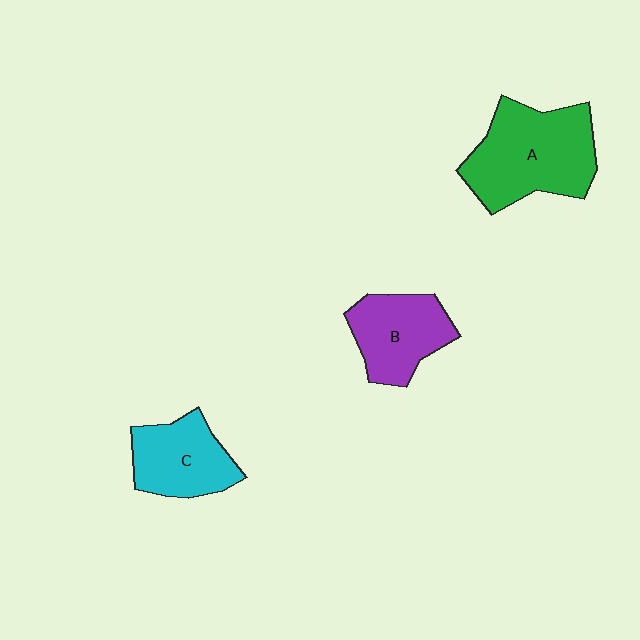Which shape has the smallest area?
Shape C (cyan).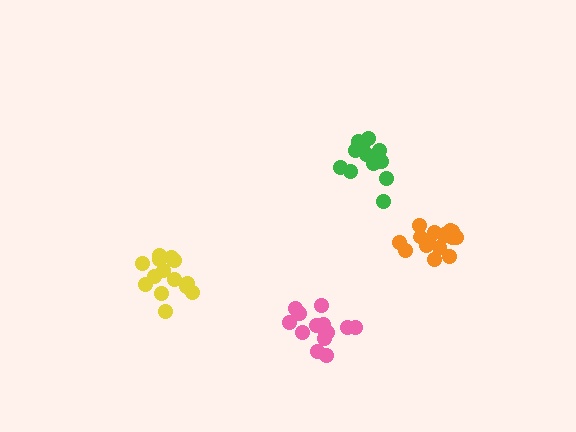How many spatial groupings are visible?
There are 4 spatial groupings.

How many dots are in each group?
Group 1: 16 dots, Group 2: 14 dots, Group 3: 12 dots, Group 4: 14 dots (56 total).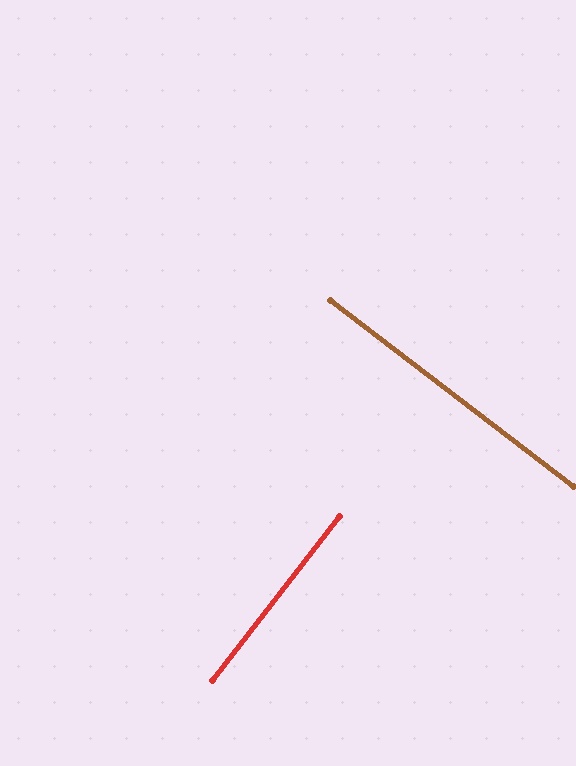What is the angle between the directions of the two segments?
Approximately 90 degrees.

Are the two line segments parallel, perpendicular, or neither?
Perpendicular — they meet at approximately 90°.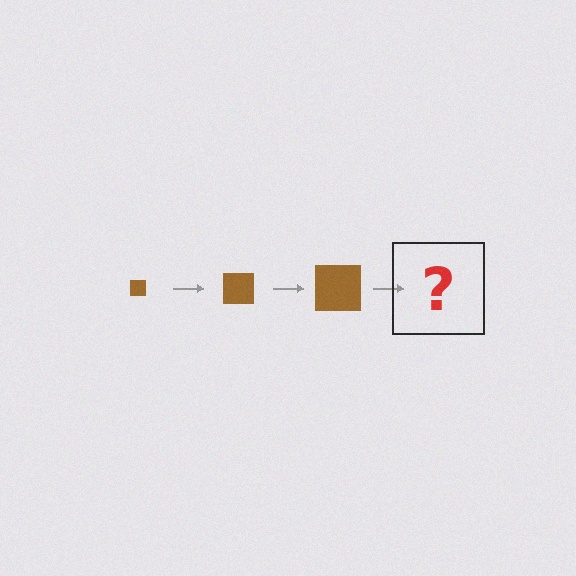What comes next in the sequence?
The next element should be a brown square, larger than the previous one.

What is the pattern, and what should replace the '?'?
The pattern is that the square gets progressively larger each step. The '?' should be a brown square, larger than the previous one.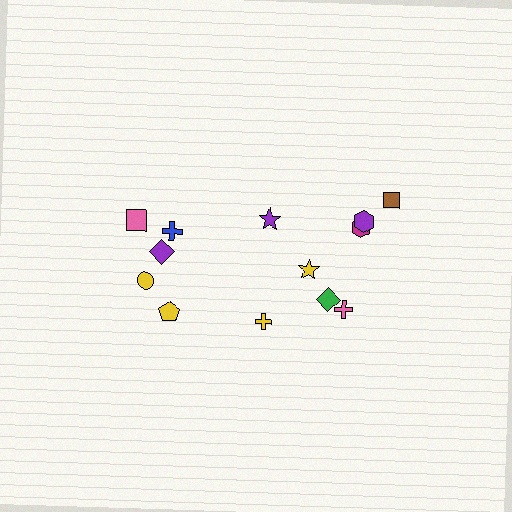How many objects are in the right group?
There are 8 objects.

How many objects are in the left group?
There are 5 objects.